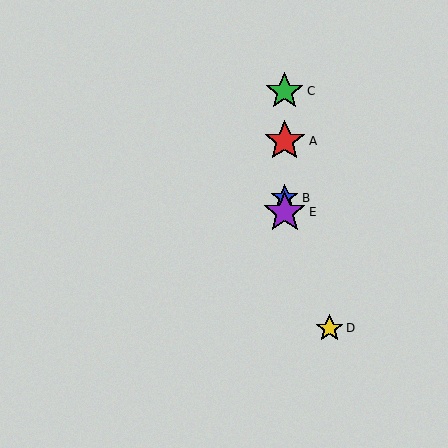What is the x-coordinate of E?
Object E is at x≈285.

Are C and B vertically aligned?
Yes, both are at x≈285.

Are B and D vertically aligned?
No, B is at x≈285 and D is at x≈329.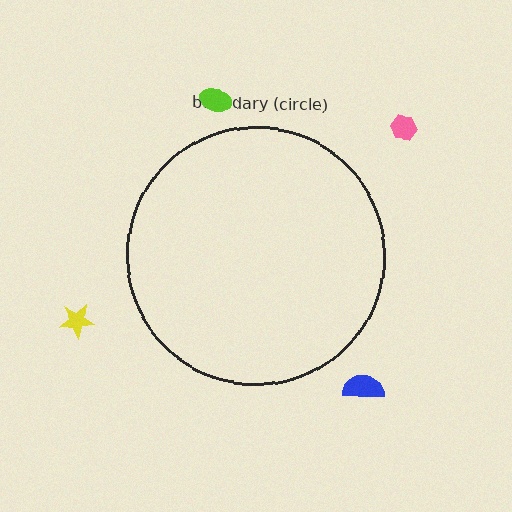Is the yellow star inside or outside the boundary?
Outside.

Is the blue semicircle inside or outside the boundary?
Outside.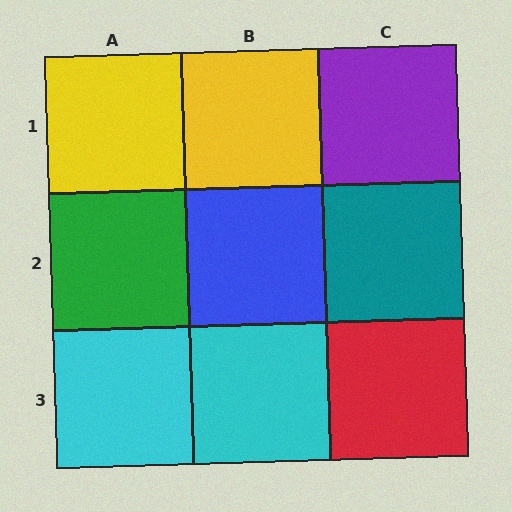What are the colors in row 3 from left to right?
Cyan, cyan, red.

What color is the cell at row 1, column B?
Yellow.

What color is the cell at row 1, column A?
Yellow.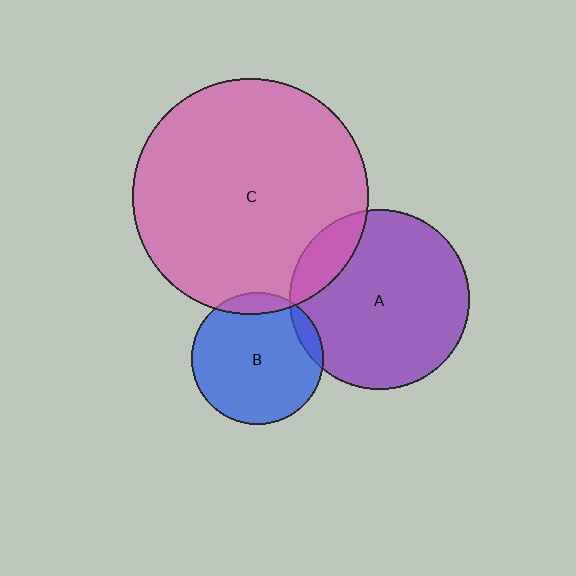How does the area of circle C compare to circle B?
Approximately 3.2 times.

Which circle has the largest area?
Circle C (pink).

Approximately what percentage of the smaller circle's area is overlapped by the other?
Approximately 15%.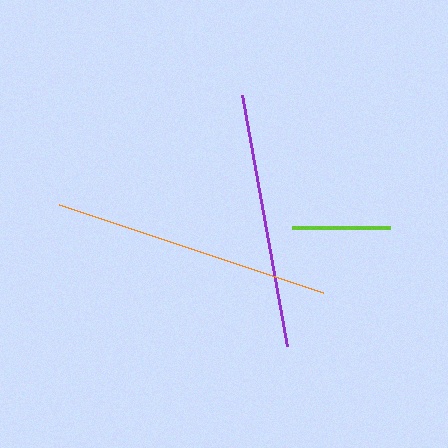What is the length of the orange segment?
The orange segment is approximately 279 pixels long.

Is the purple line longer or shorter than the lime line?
The purple line is longer than the lime line.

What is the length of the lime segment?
The lime segment is approximately 97 pixels long.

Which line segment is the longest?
The orange line is the longest at approximately 279 pixels.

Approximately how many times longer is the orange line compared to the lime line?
The orange line is approximately 2.9 times the length of the lime line.